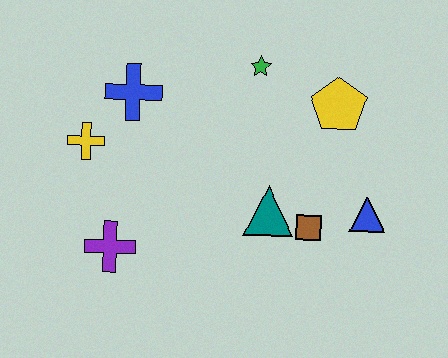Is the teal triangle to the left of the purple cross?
No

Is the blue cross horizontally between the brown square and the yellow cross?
Yes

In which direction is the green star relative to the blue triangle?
The green star is above the blue triangle.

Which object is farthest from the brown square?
The yellow cross is farthest from the brown square.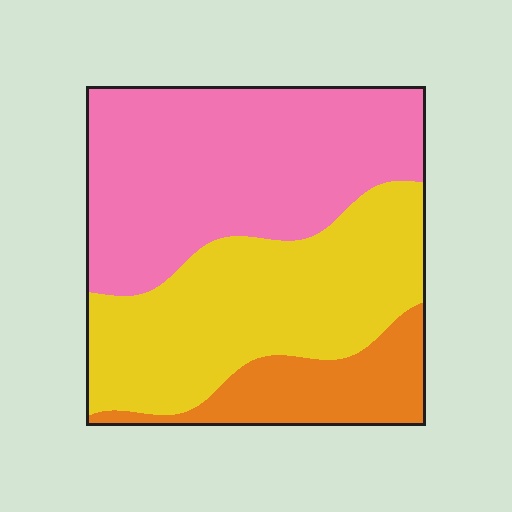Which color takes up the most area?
Pink, at roughly 45%.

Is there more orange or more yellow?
Yellow.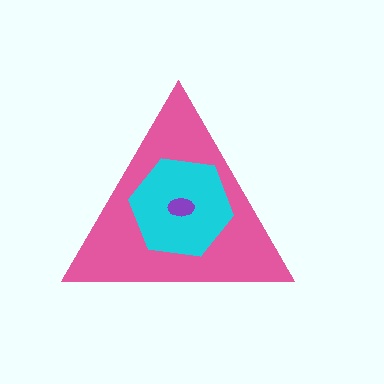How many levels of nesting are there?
3.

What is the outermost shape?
The pink triangle.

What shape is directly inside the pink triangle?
The cyan hexagon.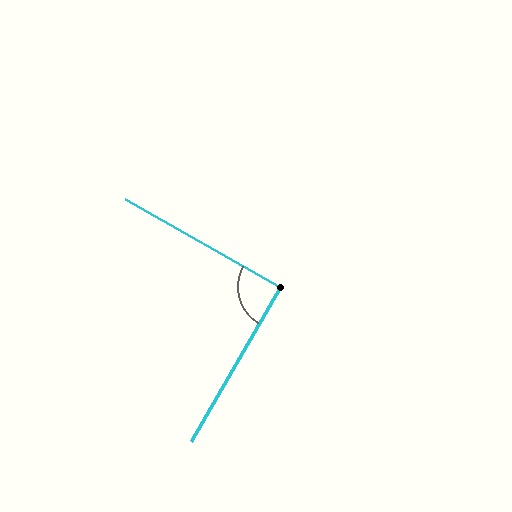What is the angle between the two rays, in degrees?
Approximately 89 degrees.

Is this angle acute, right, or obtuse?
It is approximately a right angle.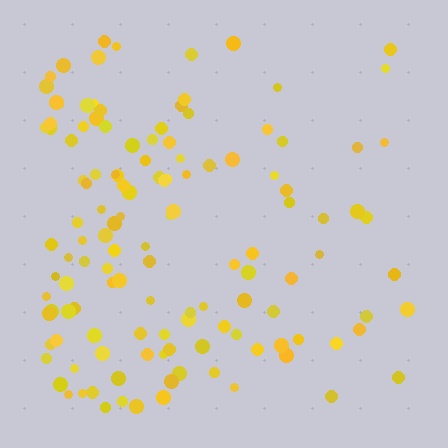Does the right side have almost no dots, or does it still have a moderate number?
Still a moderate number, just noticeably fewer than the left.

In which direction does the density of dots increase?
From right to left, with the left side densest.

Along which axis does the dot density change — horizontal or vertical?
Horizontal.